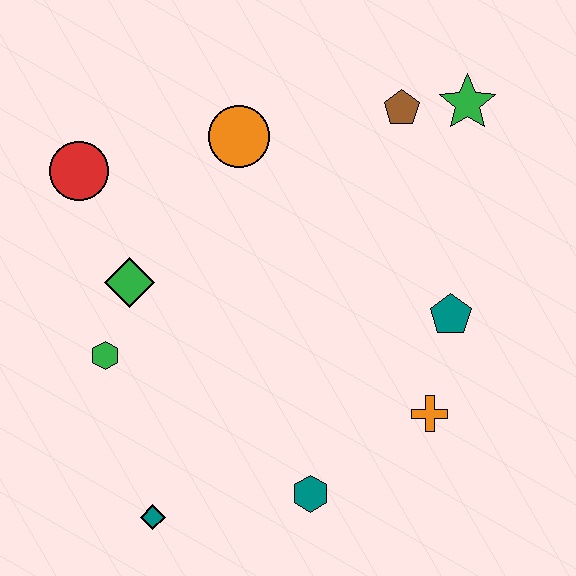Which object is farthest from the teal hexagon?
The green star is farthest from the teal hexagon.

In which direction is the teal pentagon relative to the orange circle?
The teal pentagon is to the right of the orange circle.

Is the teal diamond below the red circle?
Yes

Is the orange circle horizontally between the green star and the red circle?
Yes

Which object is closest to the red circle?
The green diamond is closest to the red circle.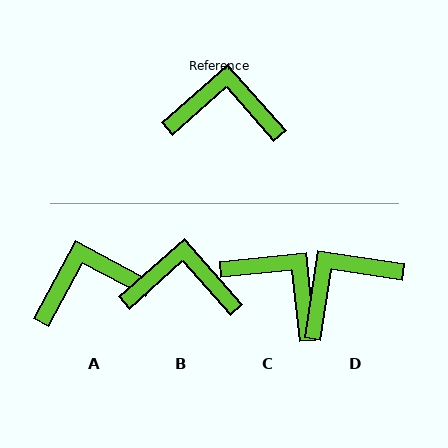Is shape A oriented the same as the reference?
No, it is off by about 21 degrees.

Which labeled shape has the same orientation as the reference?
B.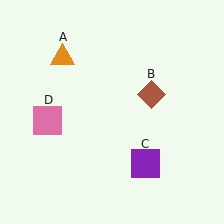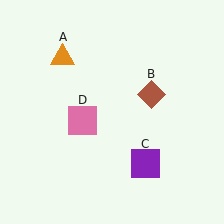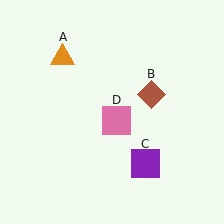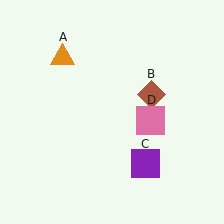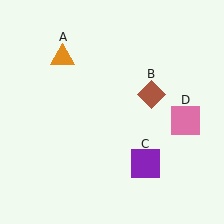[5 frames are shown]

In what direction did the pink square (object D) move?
The pink square (object D) moved right.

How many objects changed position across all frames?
1 object changed position: pink square (object D).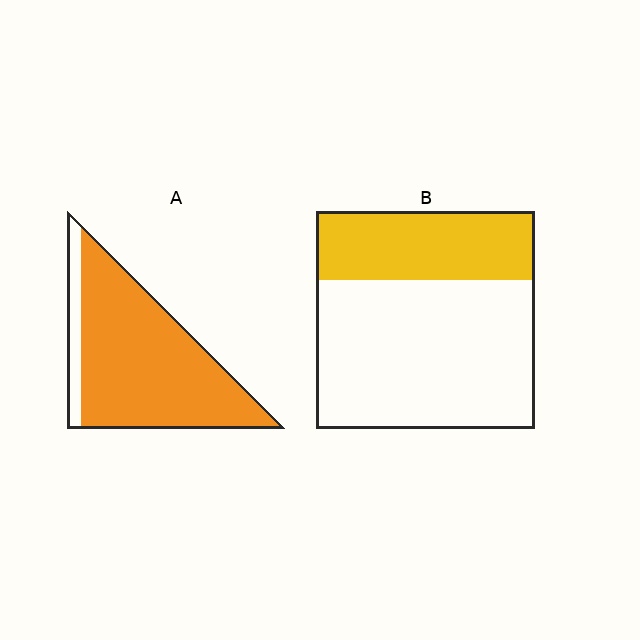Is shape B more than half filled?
No.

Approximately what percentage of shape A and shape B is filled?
A is approximately 90% and B is approximately 30%.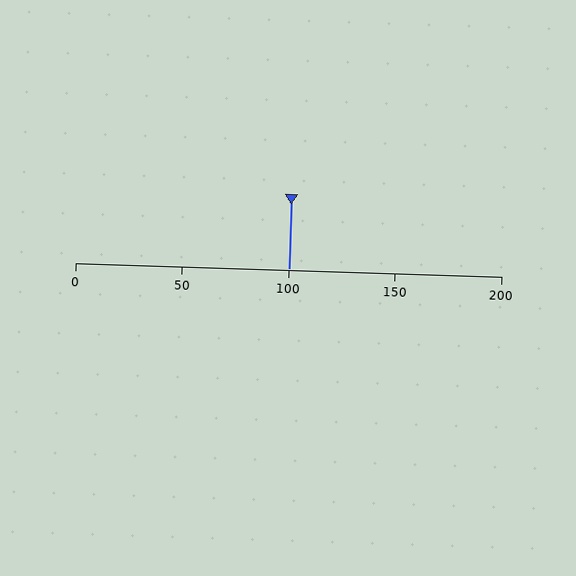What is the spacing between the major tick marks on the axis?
The major ticks are spaced 50 apart.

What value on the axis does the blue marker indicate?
The marker indicates approximately 100.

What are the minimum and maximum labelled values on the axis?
The axis runs from 0 to 200.